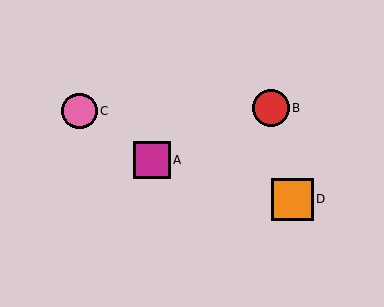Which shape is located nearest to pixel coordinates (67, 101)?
The pink circle (labeled C) at (80, 111) is nearest to that location.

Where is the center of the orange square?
The center of the orange square is at (293, 199).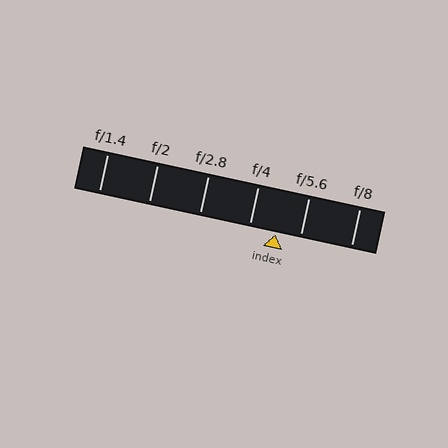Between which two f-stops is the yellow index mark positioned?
The index mark is between f/4 and f/5.6.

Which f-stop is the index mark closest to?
The index mark is closest to f/5.6.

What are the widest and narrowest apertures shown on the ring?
The widest aperture shown is f/1.4 and the narrowest is f/8.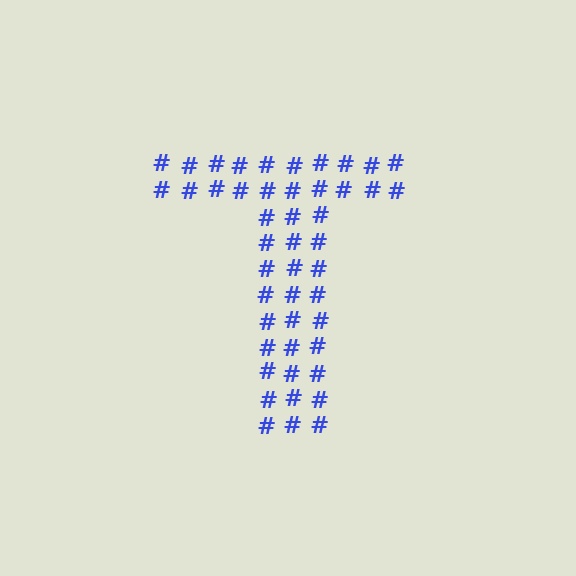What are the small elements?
The small elements are hash symbols.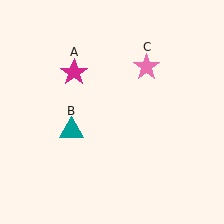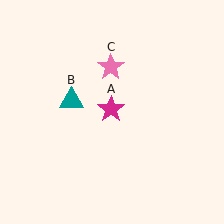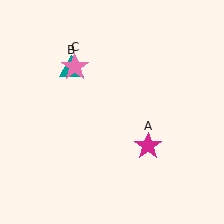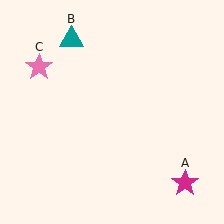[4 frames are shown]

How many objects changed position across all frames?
3 objects changed position: magenta star (object A), teal triangle (object B), pink star (object C).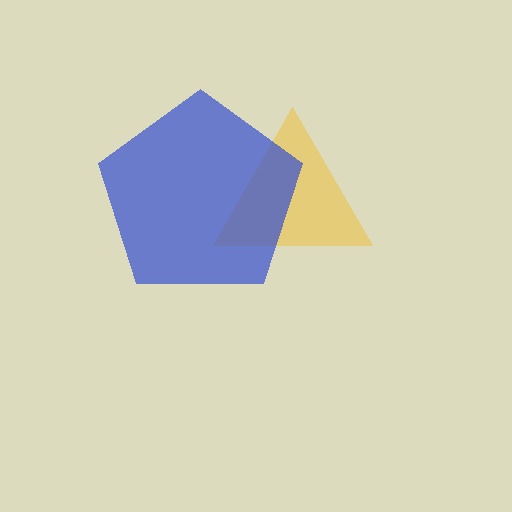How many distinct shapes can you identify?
There are 2 distinct shapes: a yellow triangle, a blue pentagon.